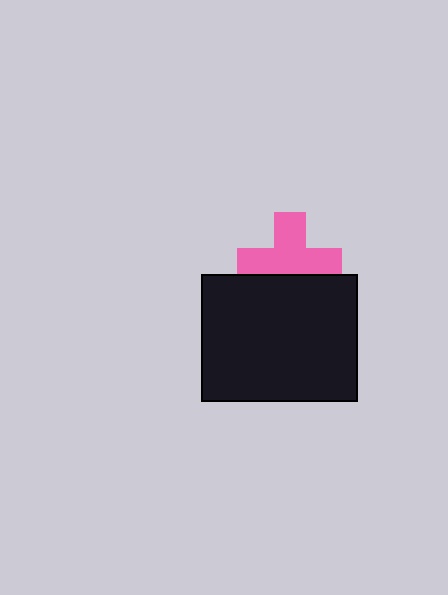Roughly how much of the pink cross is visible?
Most of it is visible (roughly 68%).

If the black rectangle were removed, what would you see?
You would see the complete pink cross.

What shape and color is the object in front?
The object in front is a black rectangle.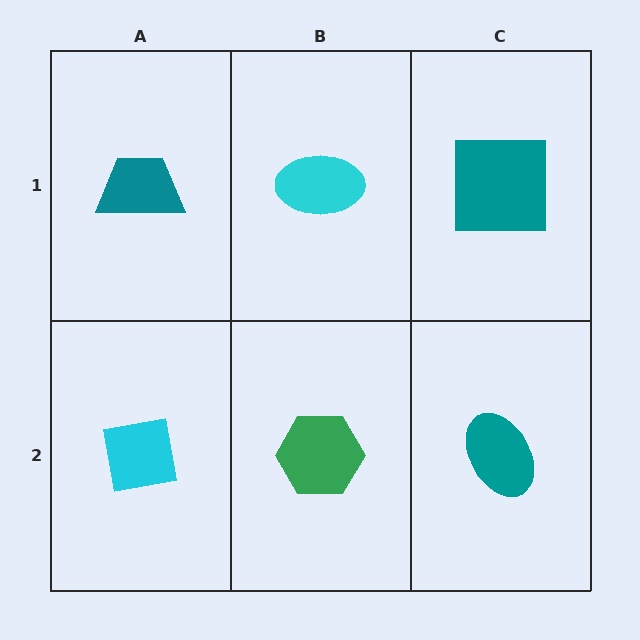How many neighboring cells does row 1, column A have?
2.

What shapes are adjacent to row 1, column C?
A teal ellipse (row 2, column C), a cyan ellipse (row 1, column B).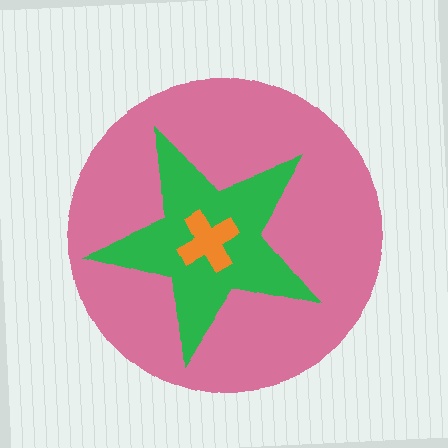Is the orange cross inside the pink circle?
Yes.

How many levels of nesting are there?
3.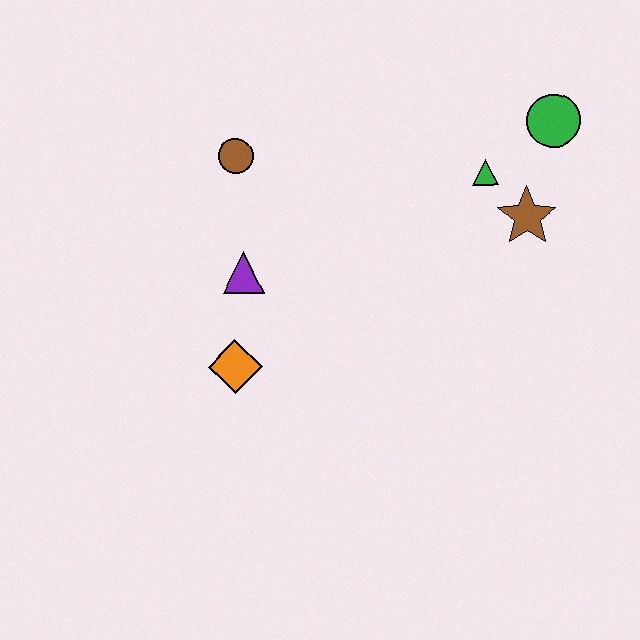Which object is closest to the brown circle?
The purple triangle is closest to the brown circle.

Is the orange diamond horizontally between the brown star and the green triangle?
No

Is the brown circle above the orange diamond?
Yes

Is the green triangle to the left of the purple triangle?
No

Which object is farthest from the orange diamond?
The green circle is farthest from the orange diamond.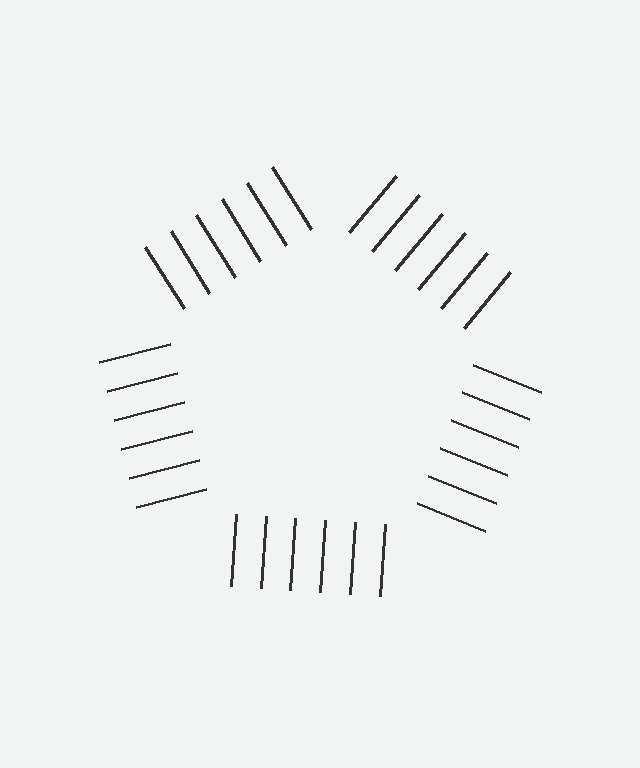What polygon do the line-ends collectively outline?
An illusory pentagon — the line segments terminate on its edges but no continuous stroke is drawn.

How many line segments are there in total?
30 — 6 along each of the 5 edges.